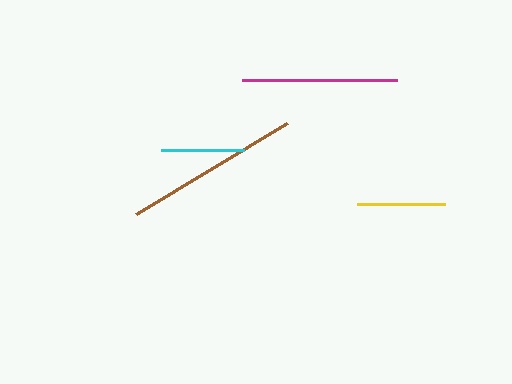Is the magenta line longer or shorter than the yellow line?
The magenta line is longer than the yellow line.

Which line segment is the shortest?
The cyan line is the shortest at approximately 83 pixels.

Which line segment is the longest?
The brown line is the longest at approximately 176 pixels.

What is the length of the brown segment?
The brown segment is approximately 176 pixels long.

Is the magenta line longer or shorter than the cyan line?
The magenta line is longer than the cyan line.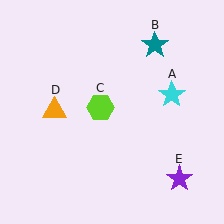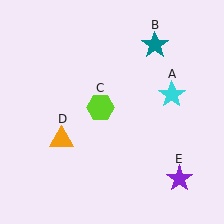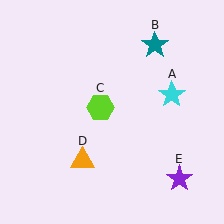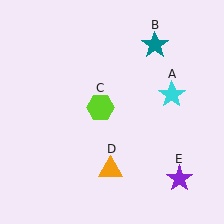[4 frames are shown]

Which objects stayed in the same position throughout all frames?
Cyan star (object A) and teal star (object B) and lime hexagon (object C) and purple star (object E) remained stationary.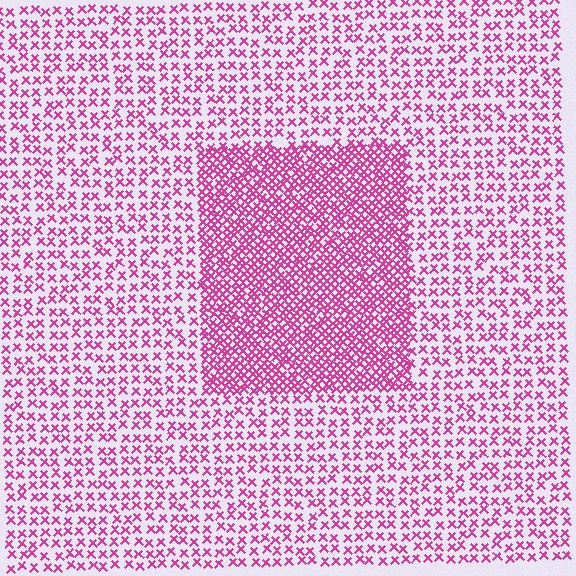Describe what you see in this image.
The image contains small magenta elements arranged at two different densities. A rectangle-shaped region is visible where the elements are more densely packed than the surrounding area.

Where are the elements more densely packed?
The elements are more densely packed inside the rectangle boundary.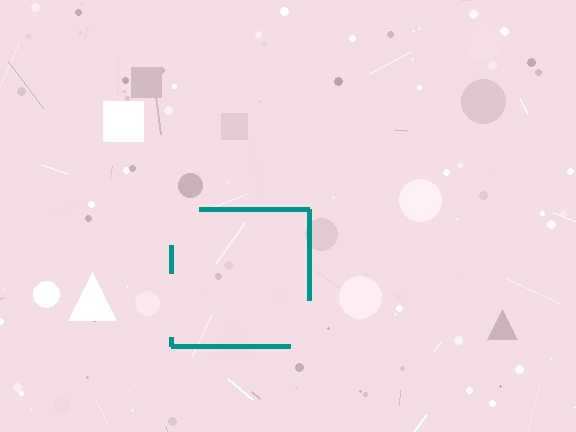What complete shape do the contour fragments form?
The contour fragments form a square.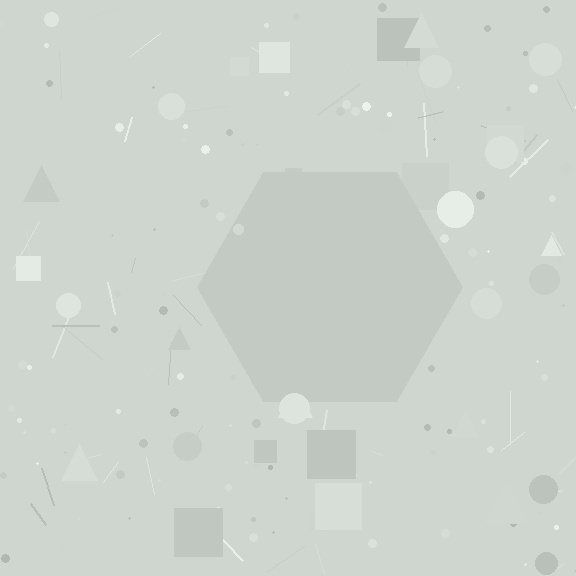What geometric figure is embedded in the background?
A hexagon is embedded in the background.